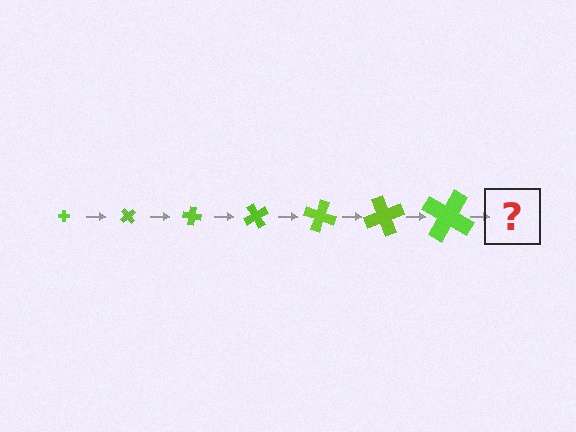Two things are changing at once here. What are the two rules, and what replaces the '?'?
The two rules are that the cross grows larger each step and it rotates 50 degrees each step. The '?' should be a cross, larger than the previous one and rotated 350 degrees from the start.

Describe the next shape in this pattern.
It should be a cross, larger than the previous one and rotated 350 degrees from the start.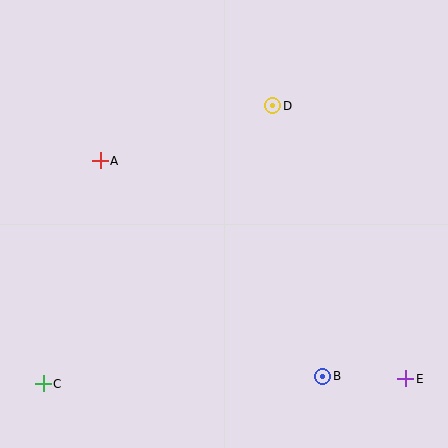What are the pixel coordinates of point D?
Point D is at (273, 106).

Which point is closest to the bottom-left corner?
Point C is closest to the bottom-left corner.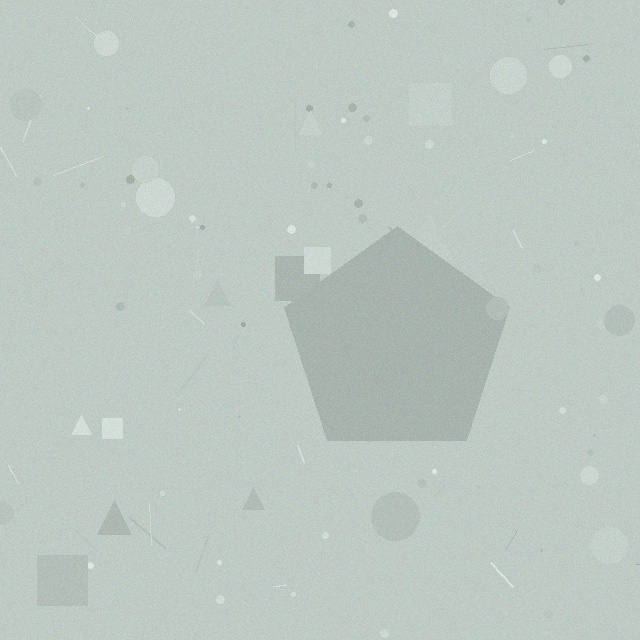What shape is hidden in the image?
A pentagon is hidden in the image.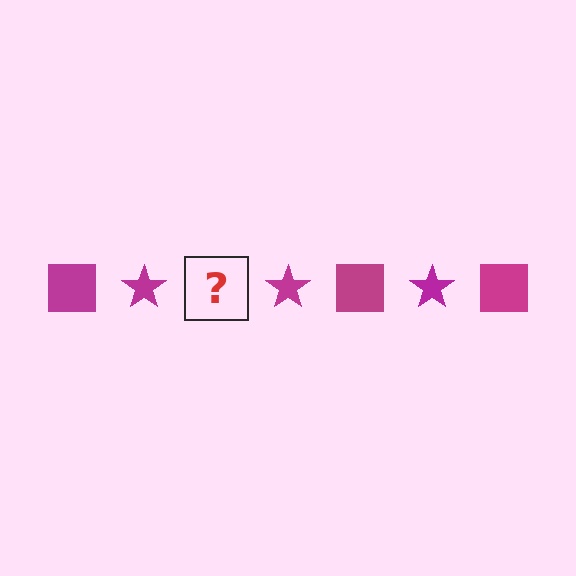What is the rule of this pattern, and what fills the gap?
The rule is that the pattern cycles through square, star shapes in magenta. The gap should be filled with a magenta square.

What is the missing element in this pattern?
The missing element is a magenta square.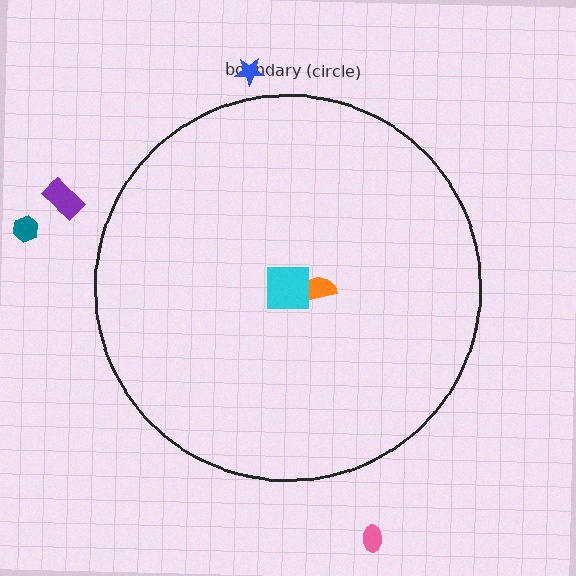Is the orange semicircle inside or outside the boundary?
Inside.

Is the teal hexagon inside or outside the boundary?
Outside.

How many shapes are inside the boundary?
2 inside, 4 outside.